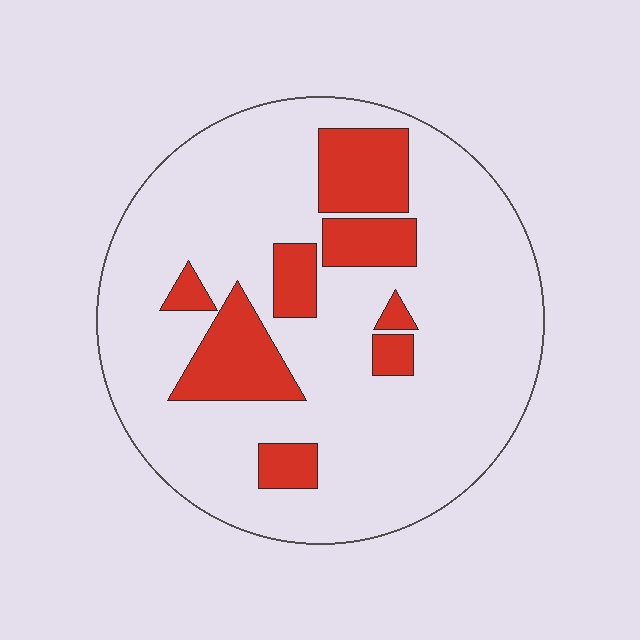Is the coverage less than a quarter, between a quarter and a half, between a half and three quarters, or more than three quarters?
Less than a quarter.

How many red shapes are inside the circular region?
8.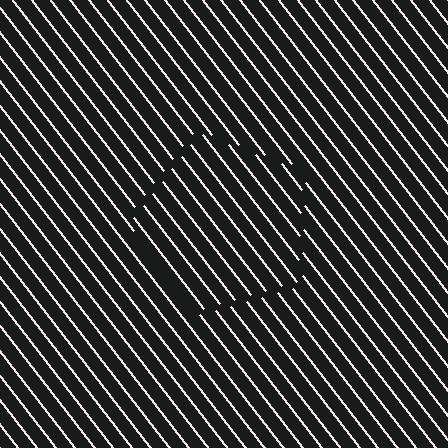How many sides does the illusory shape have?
5 sides — the line-ends trace a pentagon.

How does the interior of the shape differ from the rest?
The interior of the shape contains the same grating, shifted by half a period — the contour is defined by the phase discontinuity where line-ends from the inner and outer gratings abut.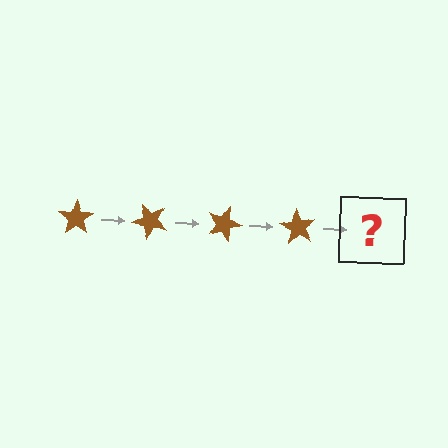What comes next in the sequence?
The next element should be a brown star rotated 180 degrees.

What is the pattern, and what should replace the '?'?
The pattern is that the star rotates 45 degrees each step. The '?' should be a brown star rotated 180 degrees.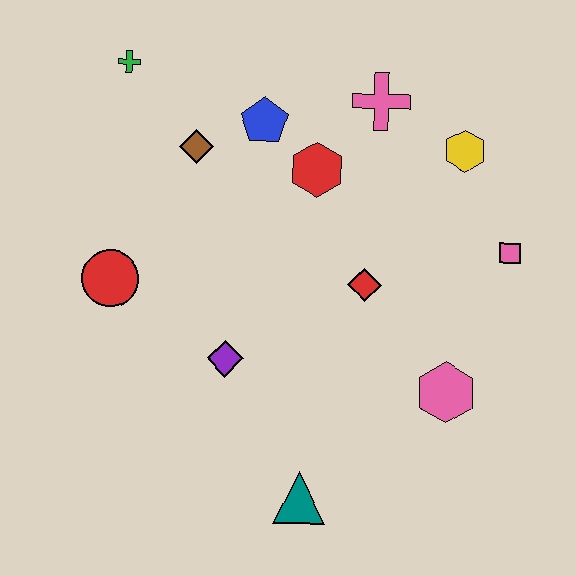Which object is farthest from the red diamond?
The green cross is farthest from the red diamond.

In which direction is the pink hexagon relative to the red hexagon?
The pink hexagon is below the red hexagon.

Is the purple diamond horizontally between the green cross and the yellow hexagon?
Yes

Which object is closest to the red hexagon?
The blue pentagon is closest to the red hexagon.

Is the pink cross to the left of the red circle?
No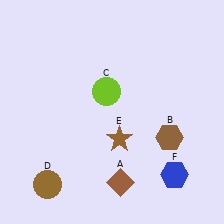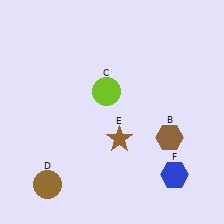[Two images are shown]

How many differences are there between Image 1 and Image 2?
There is 1 difference between the two images.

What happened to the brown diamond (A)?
The brown diamond (A) was removed in Image 2. It was in the bottom-right area of Image 1.